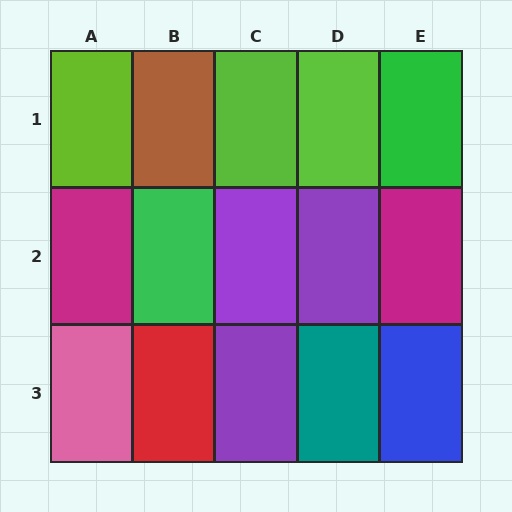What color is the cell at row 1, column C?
Lime.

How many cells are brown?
1 cell is brown.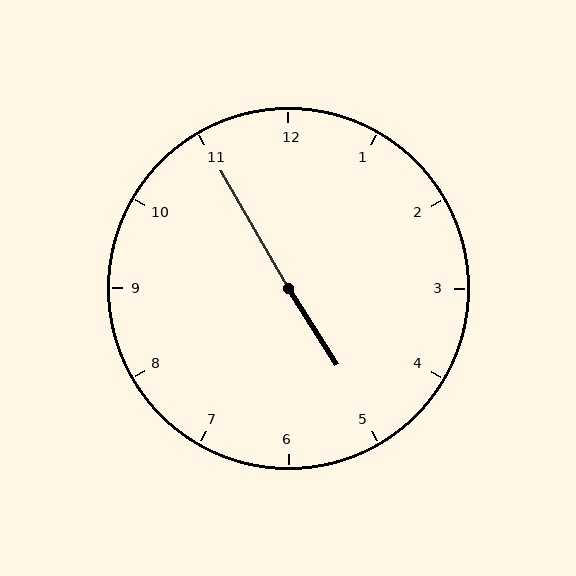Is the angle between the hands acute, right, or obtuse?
It is obtuse.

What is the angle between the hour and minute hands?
Approximately 178 degrees.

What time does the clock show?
4:55.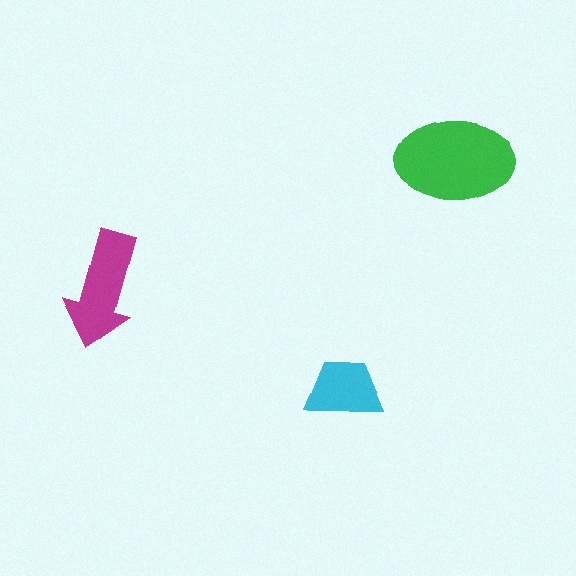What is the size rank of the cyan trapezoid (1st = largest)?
3rd.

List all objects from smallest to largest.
The cyan trapezoid, the magenta arrow, the green ellipse.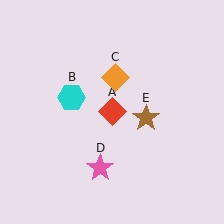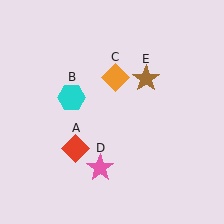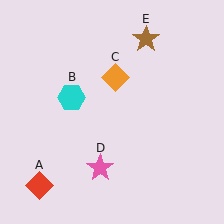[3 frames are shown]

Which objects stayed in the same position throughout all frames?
Cyan hexagon (object B) and orange diamond (object C) and pink star (object D) remained stationary.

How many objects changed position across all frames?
2 objects changed position: red diamond (object A), brown star (object E).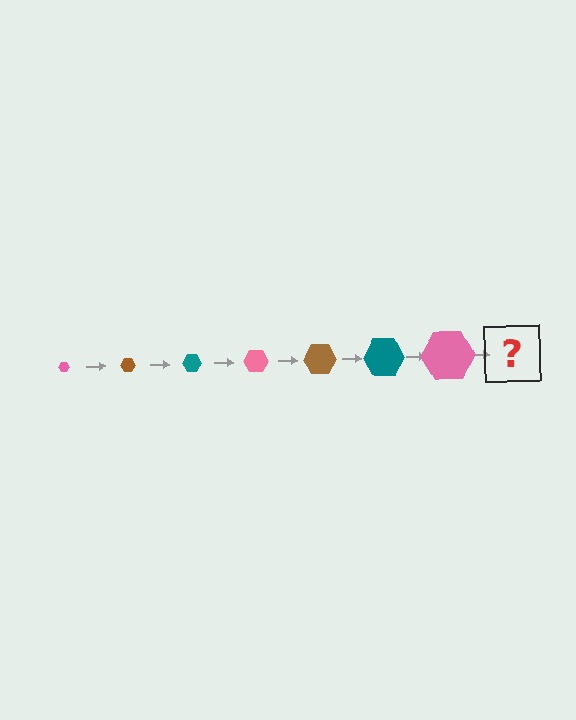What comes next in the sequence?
The next element should be a brown hexagon, larger than the previous one.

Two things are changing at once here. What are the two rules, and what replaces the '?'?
The two rules are that the hexagon grows larger each step and the color cycles through pink, brown, and teal. The '?' should be a brown hexagon, larger than the previous one.